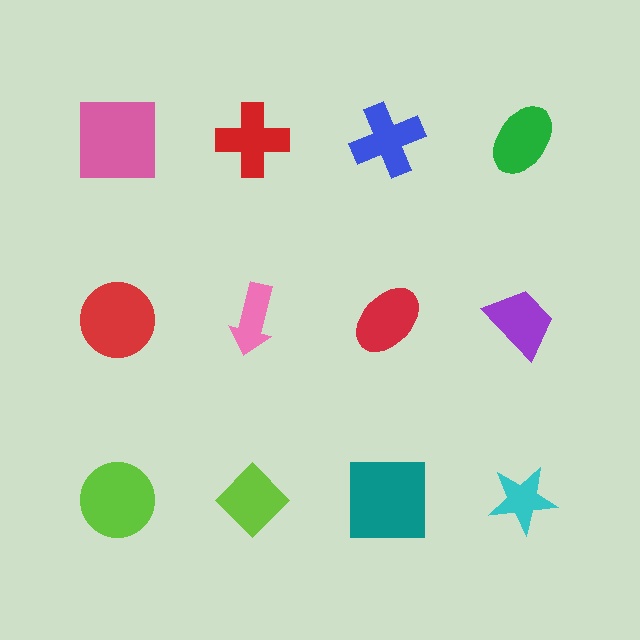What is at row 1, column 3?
A blue cross.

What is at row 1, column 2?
A red cross.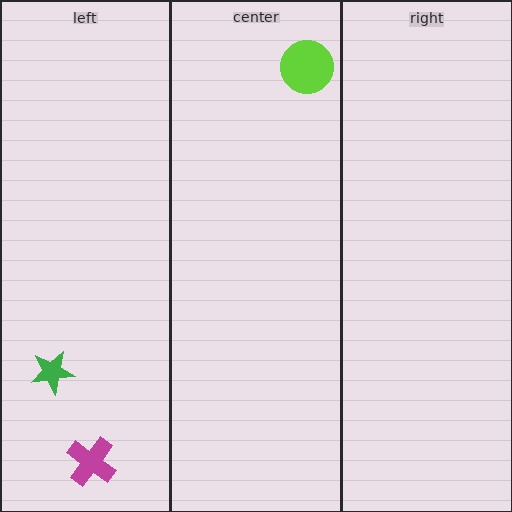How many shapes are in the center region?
1.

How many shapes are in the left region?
2.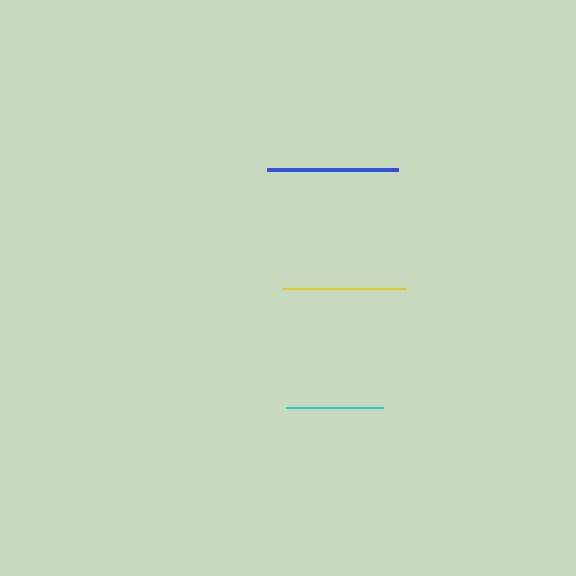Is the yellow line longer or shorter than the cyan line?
The yellow line is longer than the cyan line.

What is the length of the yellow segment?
The yellow segment is approximately 123 pixels long.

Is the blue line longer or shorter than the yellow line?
The blue line is longer than the yellow line.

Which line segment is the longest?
The blue line is the longest at approximately 131 pixels.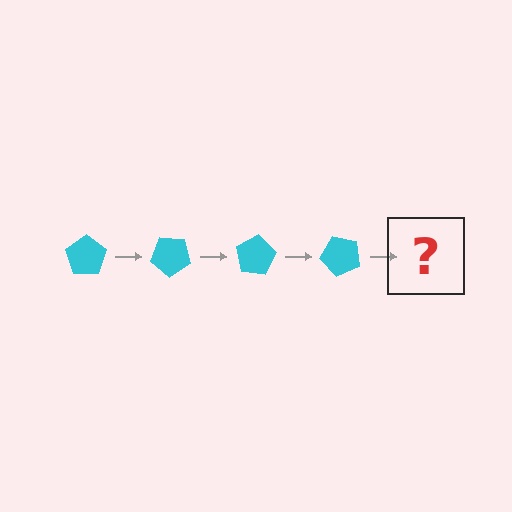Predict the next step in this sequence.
The next step is a cyan pentagon rotated 160 degrees.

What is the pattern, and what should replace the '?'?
The pattern is that the pentagon rotates 40 degrees each step. The '?' should be a cyan pentagon rotated 160 degrees.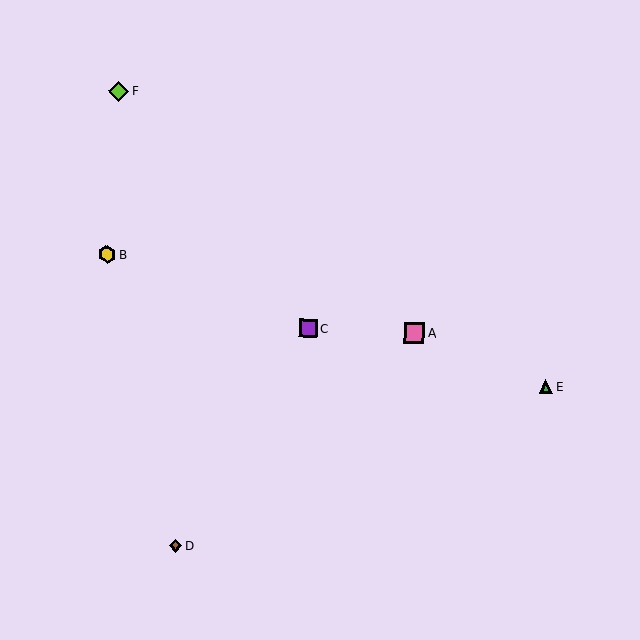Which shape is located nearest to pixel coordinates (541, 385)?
The green triangle (labeled E) at (546, 387) is nearest to that location.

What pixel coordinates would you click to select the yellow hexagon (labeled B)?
Click at (107, 254) to select the yellow hexagon B.